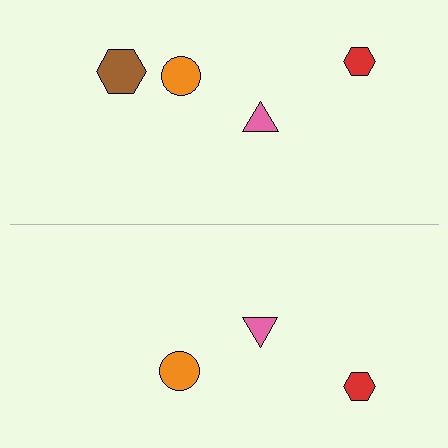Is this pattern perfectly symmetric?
No, the pattern is not perfectly symmetric. A brown hexagon is missing from the bottom side.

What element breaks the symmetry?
A brown hexagon is missing from the bottom side.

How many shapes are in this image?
There are 7 shapes in this image.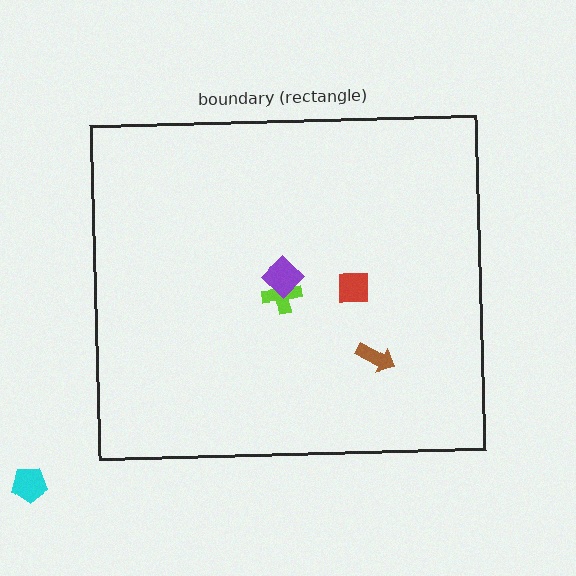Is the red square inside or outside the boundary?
Inside.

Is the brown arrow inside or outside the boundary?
Inside.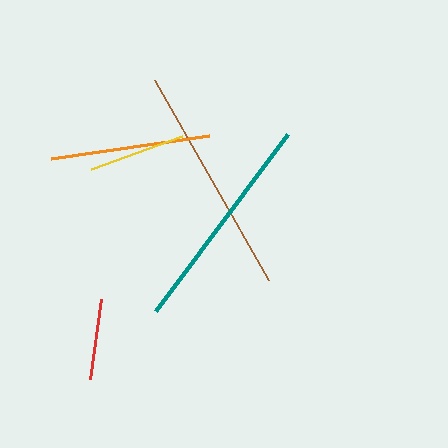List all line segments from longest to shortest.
From longest to shortest: brown, teal, orange, yellow, red.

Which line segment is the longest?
The brown line is the longest at approximately 230 pixels.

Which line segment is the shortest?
The red line is the shortest at approximately 80 pixels.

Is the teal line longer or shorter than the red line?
The teal line is longer than the red line.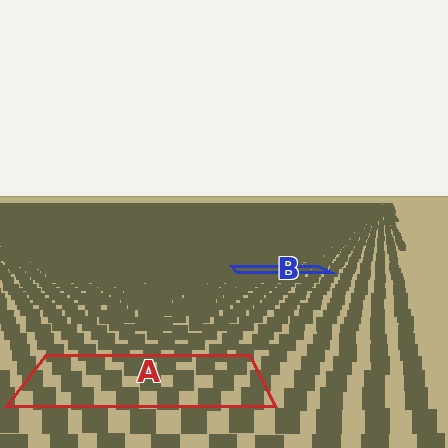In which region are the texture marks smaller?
The texture marks are smaller in region B, because it is farther away.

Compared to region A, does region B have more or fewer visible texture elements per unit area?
Region B has more texture elements per unit area — they are packed more densely because it is farther away.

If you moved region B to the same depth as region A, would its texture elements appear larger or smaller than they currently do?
They would appear larger. At a closer depth, the same texture elements are projected at a bigger on-screen size.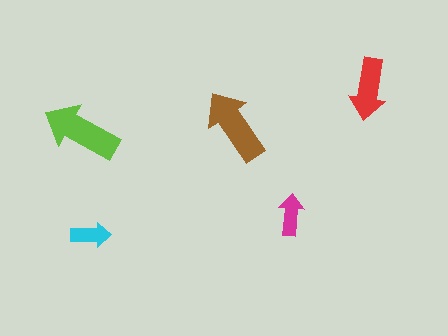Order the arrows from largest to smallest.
the lime one, the brown one, the red one, the magenta one, the cyan one.